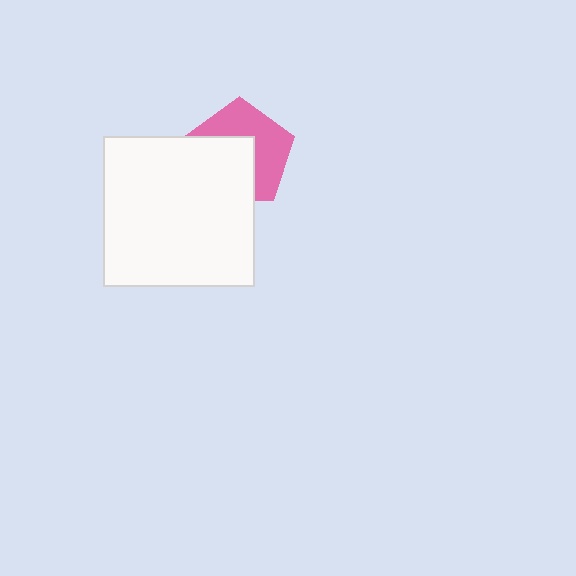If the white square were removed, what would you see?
You would see the complete pink pentagon.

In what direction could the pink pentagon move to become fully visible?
The pink pentagon could move toward the upper-right. That would shift it out from behind the white square entirely.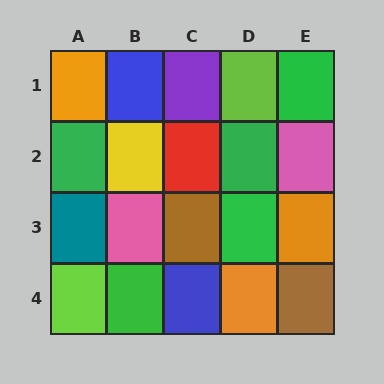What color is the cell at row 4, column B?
Green.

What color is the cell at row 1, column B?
Blue.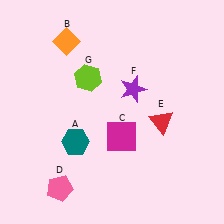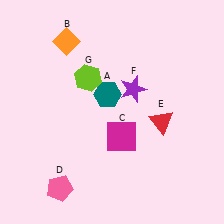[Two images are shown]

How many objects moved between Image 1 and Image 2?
1 object moved between the two images.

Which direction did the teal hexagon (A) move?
The teal hexagon (A) moved up.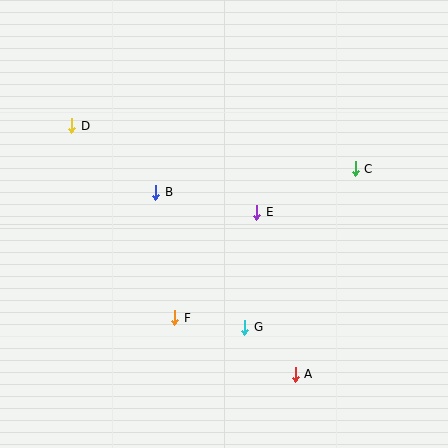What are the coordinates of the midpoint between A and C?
The midpoint between A and C is at (325, 271).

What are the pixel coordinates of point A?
Point A is at (295, 374).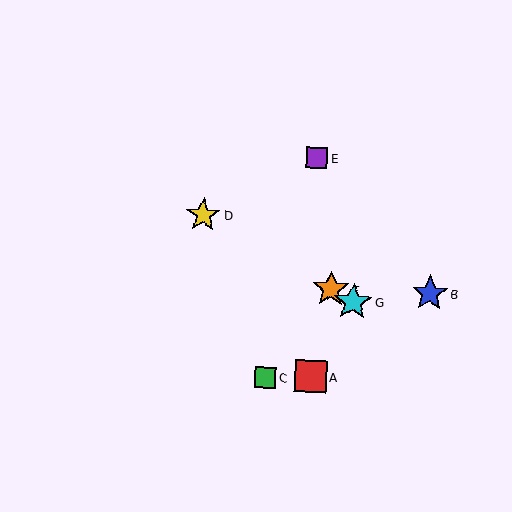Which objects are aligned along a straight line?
Objects D, F, G are aligned along a straight line.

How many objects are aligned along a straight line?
3 objects (D, F, G) are aligned along a straight line.